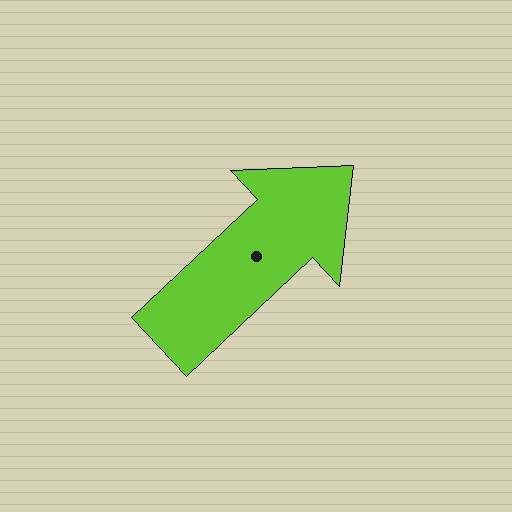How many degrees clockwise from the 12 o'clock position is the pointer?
Approximately 47 degrees.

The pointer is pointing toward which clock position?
Roughly 2 o'clock.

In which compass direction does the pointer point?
Northeast.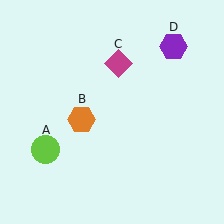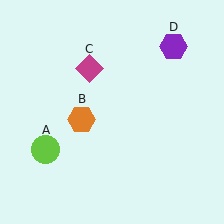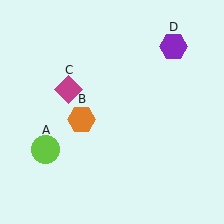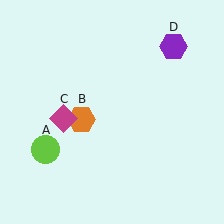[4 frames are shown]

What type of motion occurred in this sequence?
The magenta diamond (object C) rotated counterclockwise around the center of the scene.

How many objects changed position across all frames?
1 object changed position: magenta diamond (object C).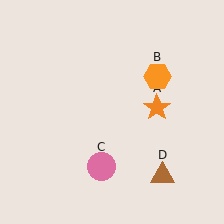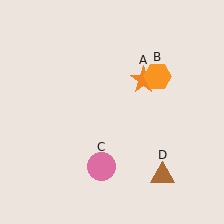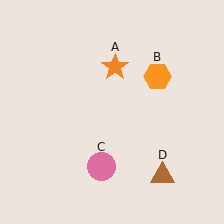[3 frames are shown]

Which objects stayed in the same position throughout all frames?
Orange hexagon (object B) and pink circle (object C) and brown triangle (object D) remained stationary.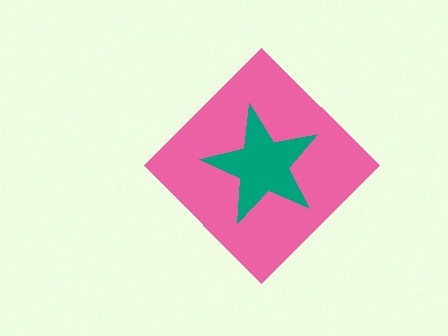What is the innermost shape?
The teal star.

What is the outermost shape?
The pink diamond.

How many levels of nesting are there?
2.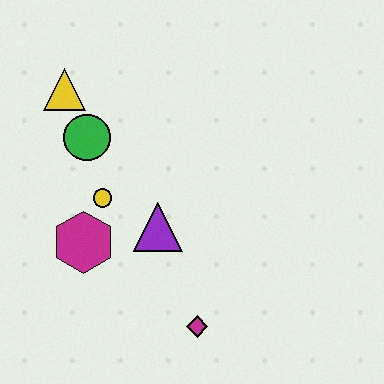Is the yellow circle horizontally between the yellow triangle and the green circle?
No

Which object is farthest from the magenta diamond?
The yellow triangle is farthest from the magenta diamond.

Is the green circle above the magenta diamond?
Yes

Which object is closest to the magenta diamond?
The purple triangle is closest to the magenta diamond.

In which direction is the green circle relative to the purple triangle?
The green circle is above the purple triangle.